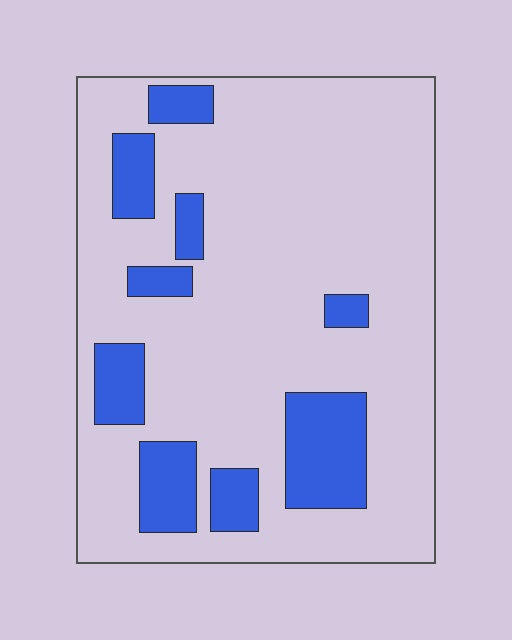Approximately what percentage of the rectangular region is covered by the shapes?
Approximately 20%.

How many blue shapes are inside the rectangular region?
9.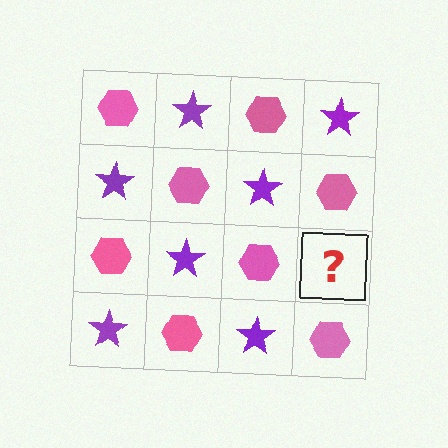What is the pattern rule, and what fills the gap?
The rule is that it alternates pink hexagon and purple star in a checkerboard pattern. The gap should be filled with a purple star.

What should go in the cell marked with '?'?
The missing cell should contain a purple star.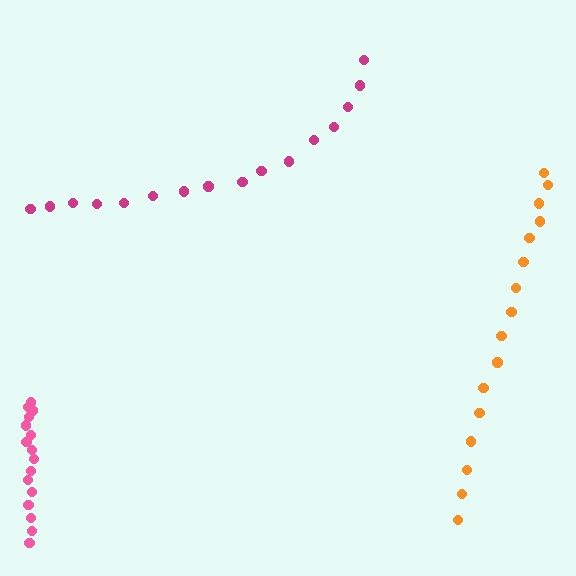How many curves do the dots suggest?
There are 3 distinct paths.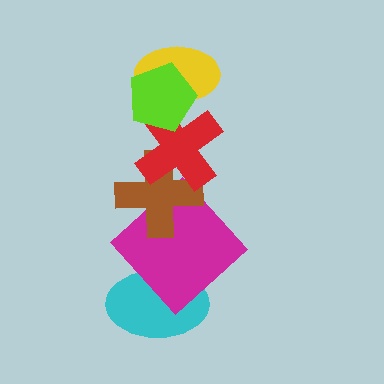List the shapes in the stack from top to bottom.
From top to bottom: the lime pentagon, the yellow ellipse, the red cross, the brown cross, the magenta diamond, the cyan ellipse.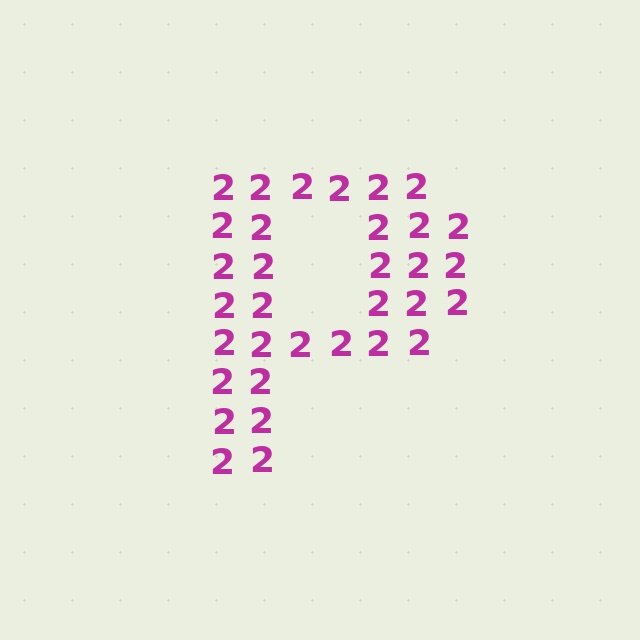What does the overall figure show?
The overall figure shows the letter P.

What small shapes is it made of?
It is made of small digit 2's.